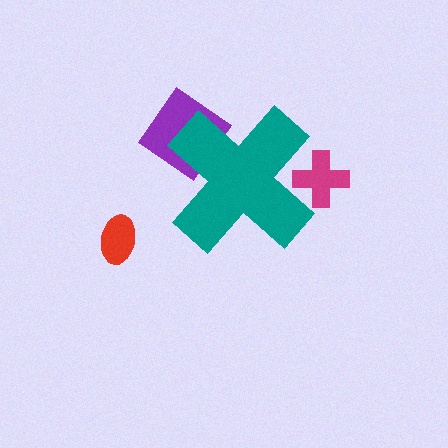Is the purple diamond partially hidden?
Yes, the purple diamond is partially hidden behind the teal cross.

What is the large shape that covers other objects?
A teal cross.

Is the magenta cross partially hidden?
Yes, the magenta cross is partially hidden behind the teal cross.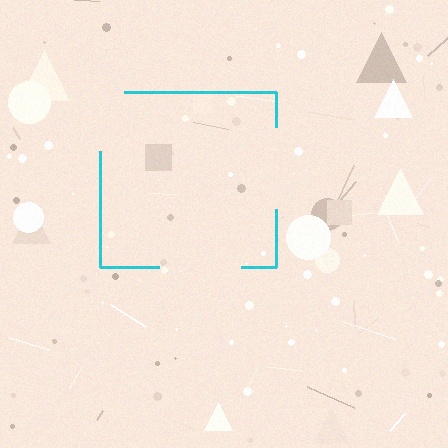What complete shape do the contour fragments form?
The contour fragments form a square.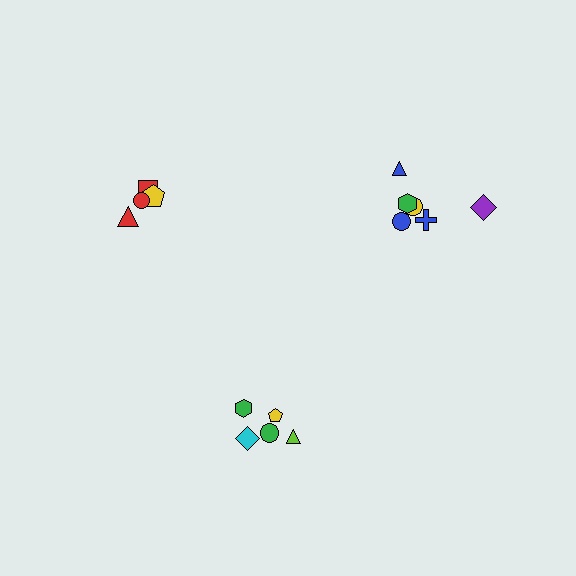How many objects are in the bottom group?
There are 5 objects.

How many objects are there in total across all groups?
There are 15 objects.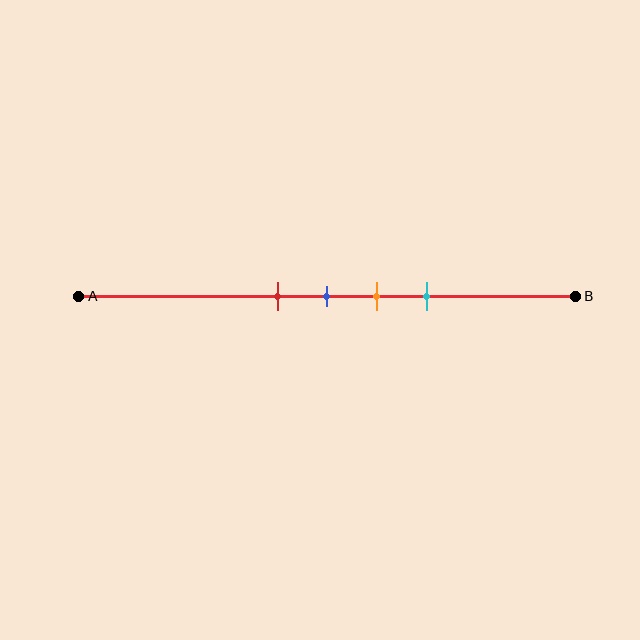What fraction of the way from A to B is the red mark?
The red mark is approximately 40% (0.4) of the way from A to B.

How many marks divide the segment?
There are 4 marks dividing the segment.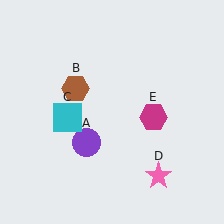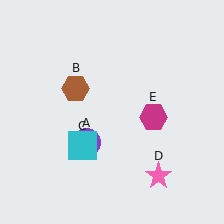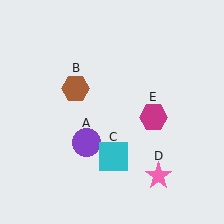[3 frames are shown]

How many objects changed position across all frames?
1 object changed position: cyan square (object C).